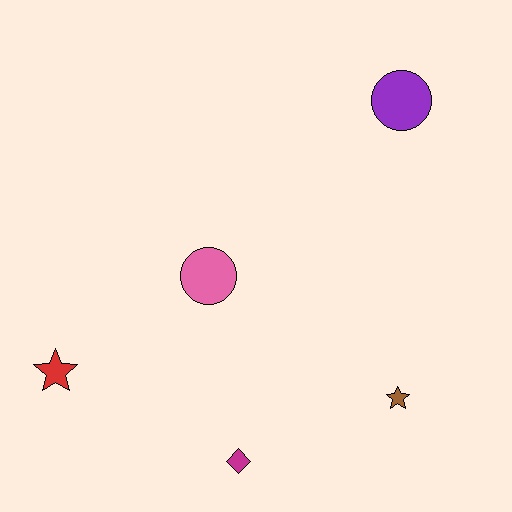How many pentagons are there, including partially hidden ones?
There are no pentagons.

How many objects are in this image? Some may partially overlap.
There are 5 objects.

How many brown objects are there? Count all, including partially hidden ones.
There is 1 brown object.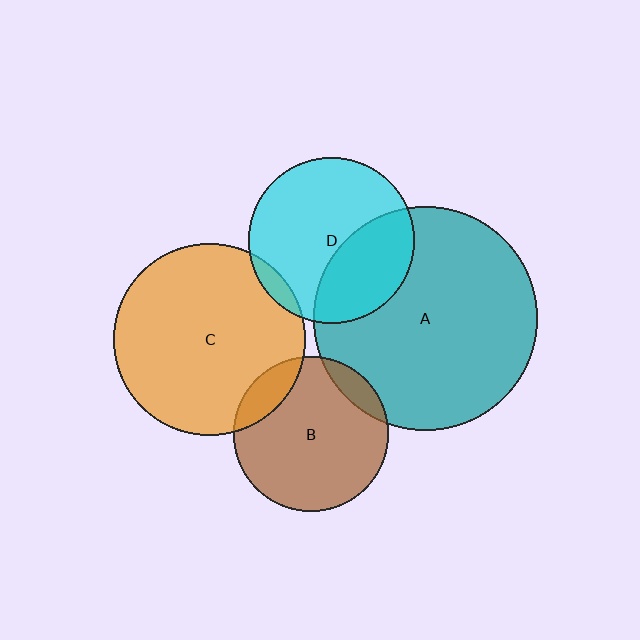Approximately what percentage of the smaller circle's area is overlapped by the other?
Approximately 35%.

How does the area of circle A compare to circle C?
Approximately 1.4 times.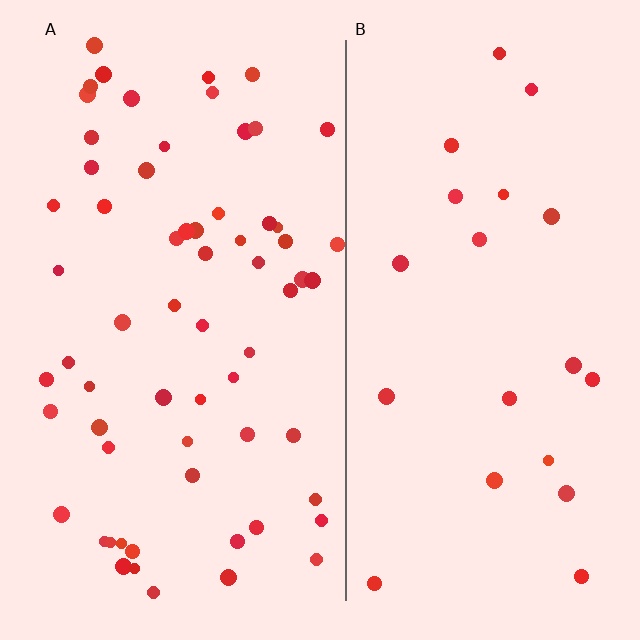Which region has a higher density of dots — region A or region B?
A (the left).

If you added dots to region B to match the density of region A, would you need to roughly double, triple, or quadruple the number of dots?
Approximately triple.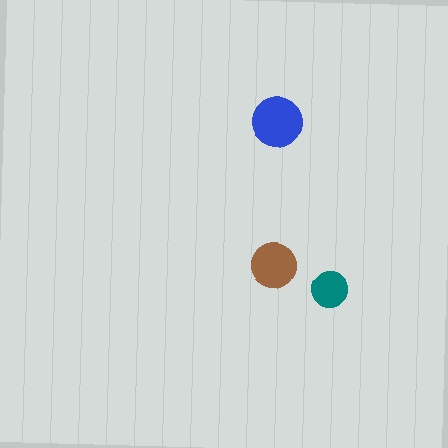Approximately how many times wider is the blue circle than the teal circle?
About 1.5 times wider.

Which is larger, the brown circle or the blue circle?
The blue one.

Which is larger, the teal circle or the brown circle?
The brown one.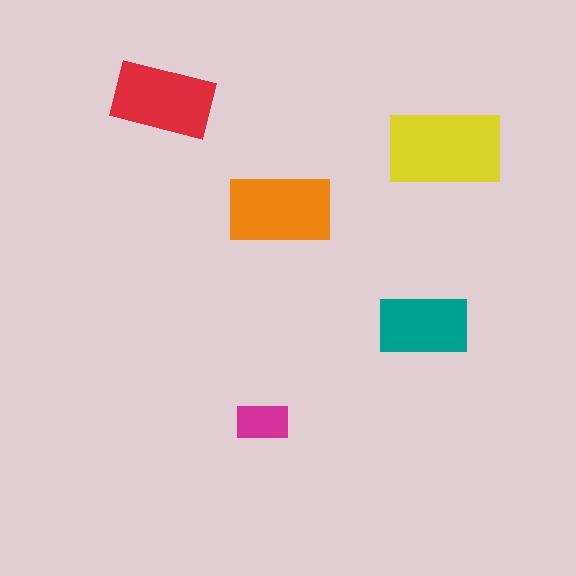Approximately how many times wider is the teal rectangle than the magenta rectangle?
About 1.5 times wider.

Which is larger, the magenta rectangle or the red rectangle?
The red one.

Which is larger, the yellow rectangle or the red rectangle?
The yellow one.